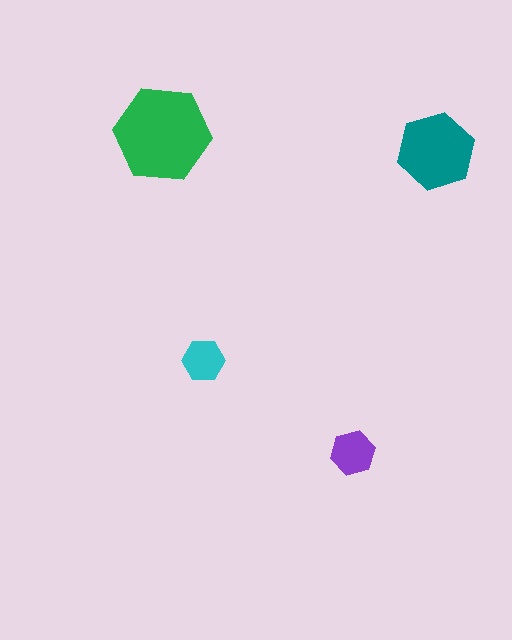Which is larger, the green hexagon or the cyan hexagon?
The green one.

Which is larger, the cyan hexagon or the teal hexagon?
The teal one.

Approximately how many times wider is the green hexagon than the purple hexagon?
About 2 times wider.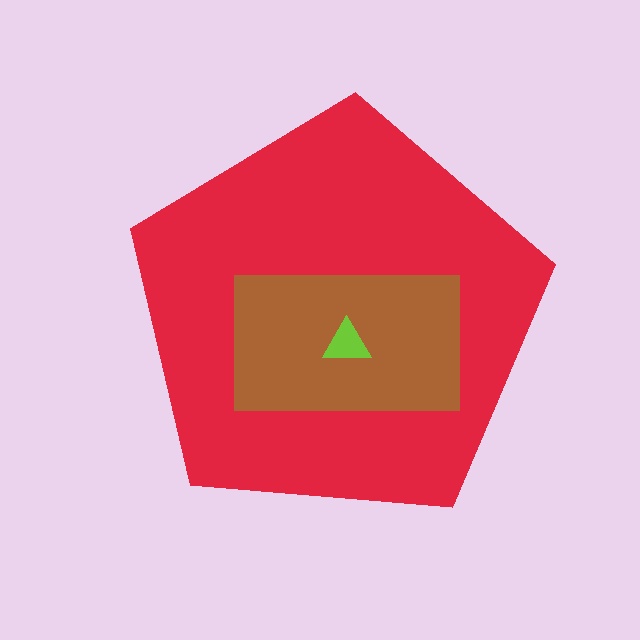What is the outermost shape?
The red pentagon.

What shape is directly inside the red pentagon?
The brown rectangle.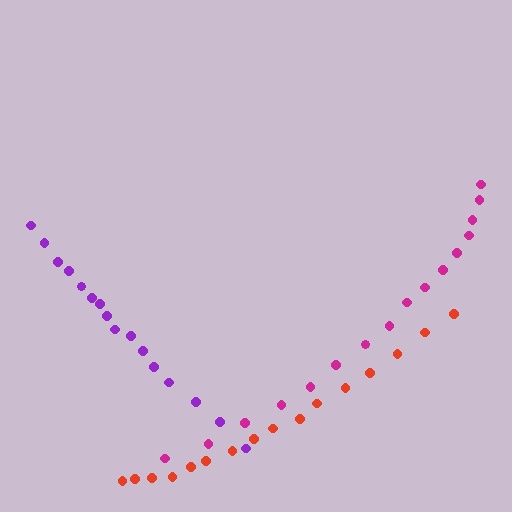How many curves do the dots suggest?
There are 3 distinct paths.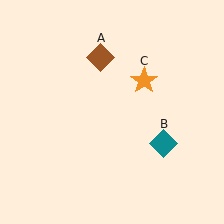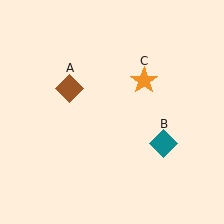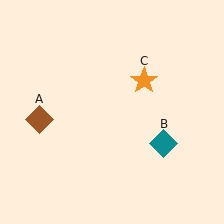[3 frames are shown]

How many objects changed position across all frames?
1 object changed position: brown diamond (object A).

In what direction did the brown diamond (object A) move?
The brown diamond (object A) moved down and to the left.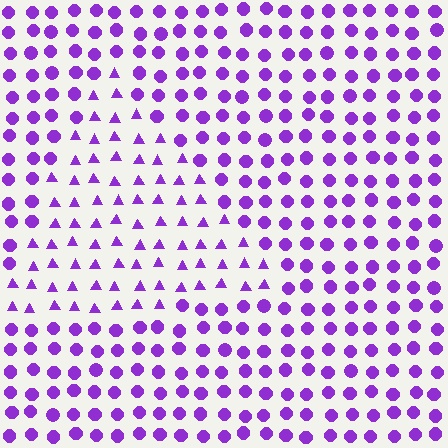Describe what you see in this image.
The image is filled with small purple elements arranged in a uniform grid. A triangle-shaped region contains triangles, while the surrounding area contains circles. The boundary is defined purely by the change in element shape.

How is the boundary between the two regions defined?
The boundary is defined by a change in element shape: triangles inside vs. circles outside. All elements share the same color and spacing.